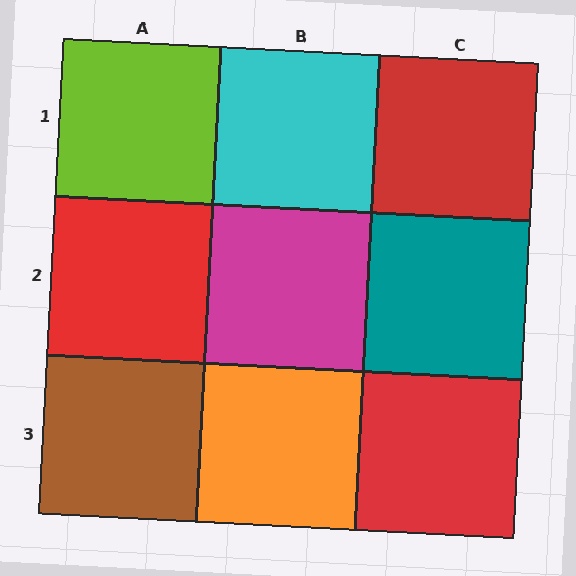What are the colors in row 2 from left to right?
Red, magenta, teal.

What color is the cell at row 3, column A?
Brown.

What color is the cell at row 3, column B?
Orange.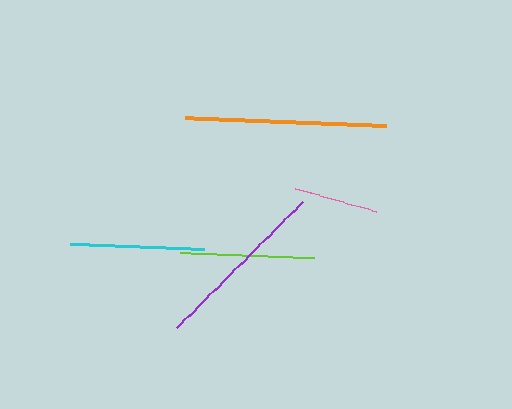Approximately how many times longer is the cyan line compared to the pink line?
The cyan line is approximately 1.6 times the length of the pink line.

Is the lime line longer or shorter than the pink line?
The lime line is longer than the pink line.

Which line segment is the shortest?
The pink line is the shortest at approximately 84 pixels.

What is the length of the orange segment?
The orange segment is approximately 201 pixels long.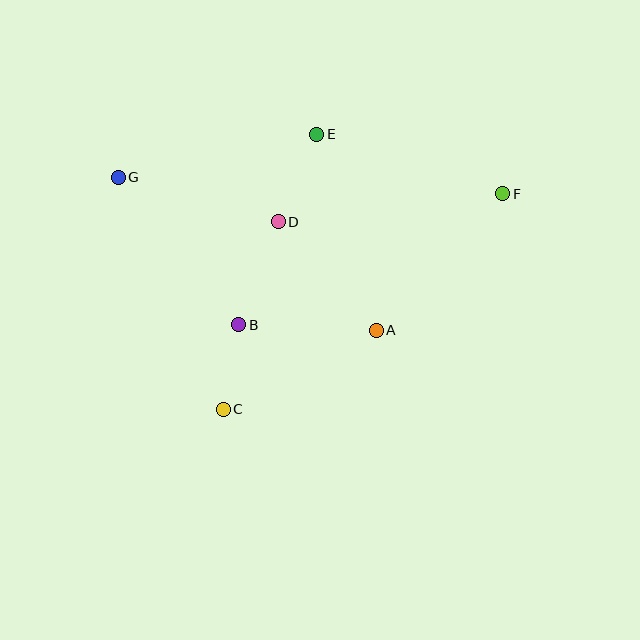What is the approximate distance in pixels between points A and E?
The distance between A and E is approximately 204 pixels.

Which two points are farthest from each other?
Points F and G are farthest from each other.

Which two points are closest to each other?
Points B and C are closest to each other.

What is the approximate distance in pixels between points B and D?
The distance between B and D is approximately 110 pixels.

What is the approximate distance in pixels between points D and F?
The distance between D and F is approximately 226 pixels.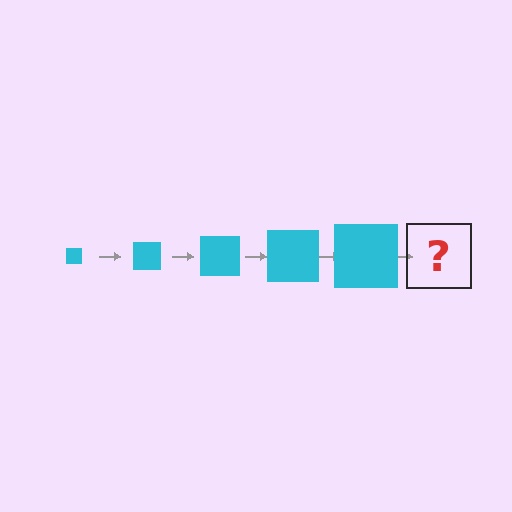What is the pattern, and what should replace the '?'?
The pattern is that the square gets progressively larger each step. The '?' should be a cyan square, larger than the previous one.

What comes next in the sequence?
The next element should be a cyan square, larger than the previous one.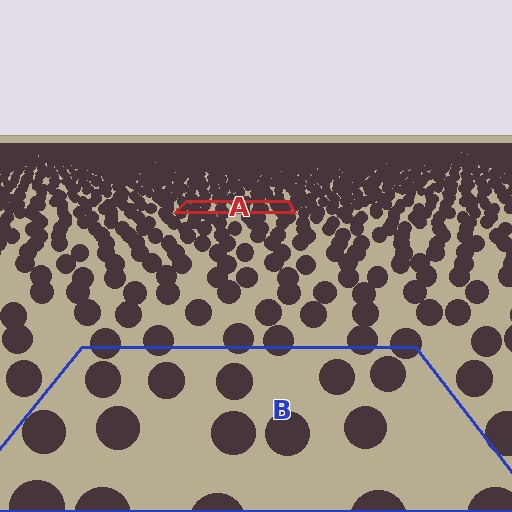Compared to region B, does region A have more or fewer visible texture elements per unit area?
Region A has more texture elements per unit area — they are packed more densely because it is farther away.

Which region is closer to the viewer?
Region B is closer. The texture elements there are larger and more spread out.